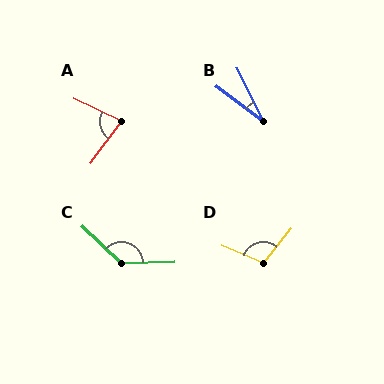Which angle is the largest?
C, at approximately 135 degrees.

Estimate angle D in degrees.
Approximately 107 degrees.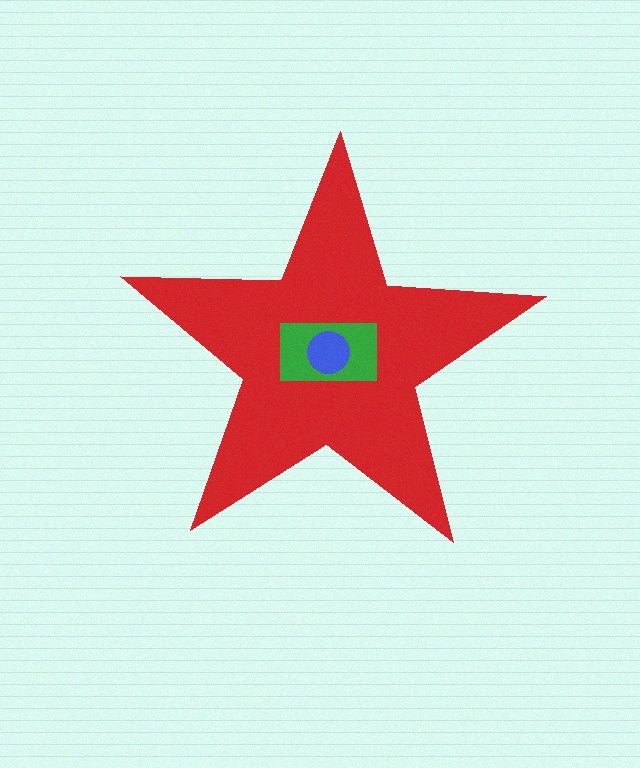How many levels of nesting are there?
3.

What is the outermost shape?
The red star.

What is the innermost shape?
The blue circle.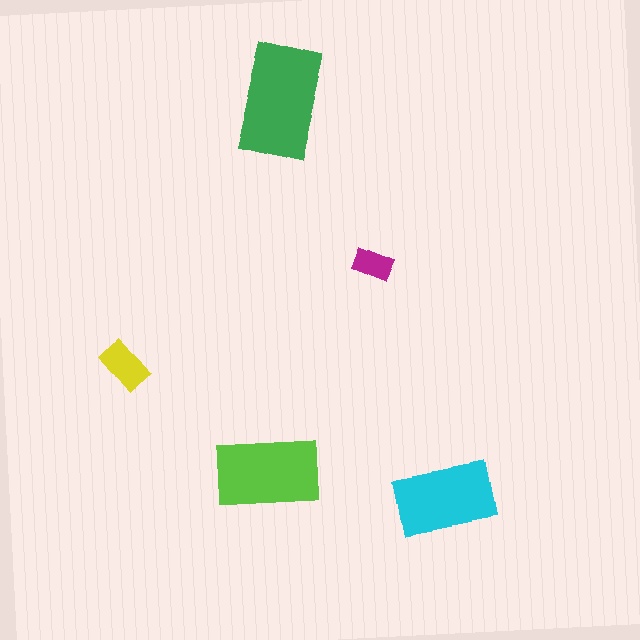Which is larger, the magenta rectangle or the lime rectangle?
The lime one.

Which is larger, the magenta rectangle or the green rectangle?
The green one.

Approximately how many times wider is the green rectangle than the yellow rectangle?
About 2.5 times wider.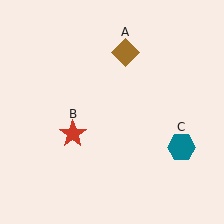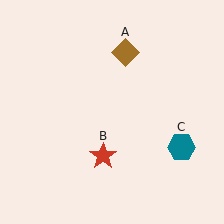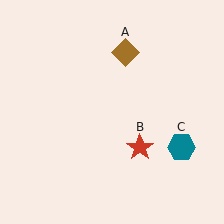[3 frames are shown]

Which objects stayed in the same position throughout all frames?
Brown diamond (object A) and teal hexagon (object C) remained stationary.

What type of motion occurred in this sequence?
The red star (object B) rotated counterclockwise around the center of the scene.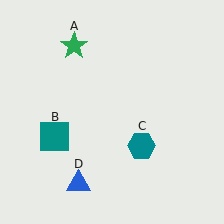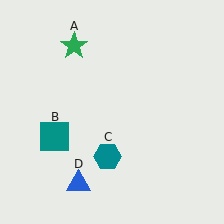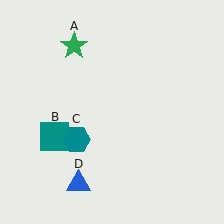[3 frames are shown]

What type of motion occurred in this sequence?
The teal hexagon (object C) rotated clockwise around the center of the scene.